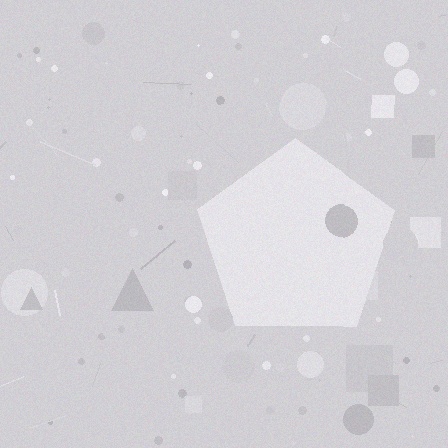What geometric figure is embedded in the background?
A pentagon is embedded in the background.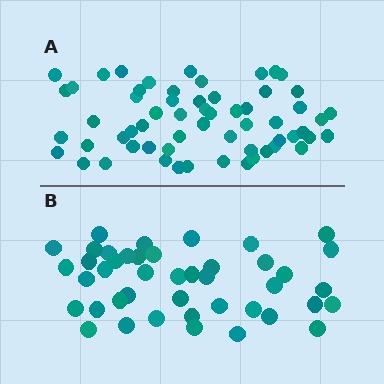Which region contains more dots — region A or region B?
Region A (the top region) has more dots.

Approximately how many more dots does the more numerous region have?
Region A has approximately 15 more dots than region B.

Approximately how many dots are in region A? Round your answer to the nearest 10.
About 60 dots.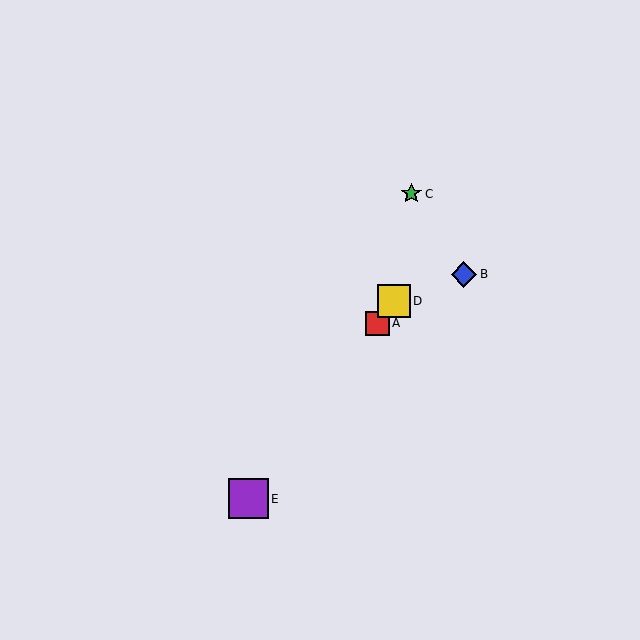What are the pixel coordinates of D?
Object D is at (394, 301).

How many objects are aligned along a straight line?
3 objects (A, D, E) are aligned along a straight line.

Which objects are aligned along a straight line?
Objects A, D, E are aligned along a straight line.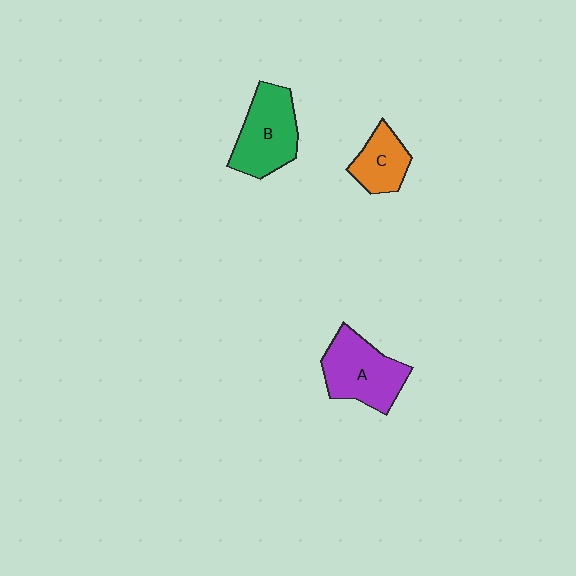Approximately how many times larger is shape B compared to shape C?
Approximately 1.6 times.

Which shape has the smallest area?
Shape C (orange).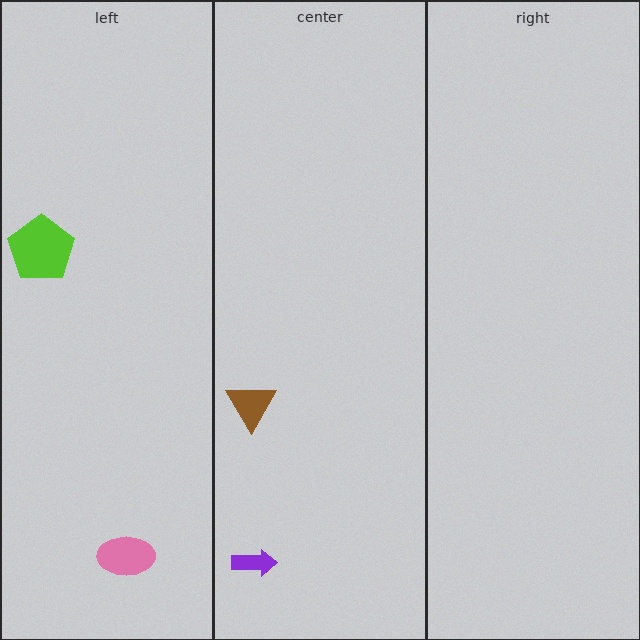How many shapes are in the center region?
2.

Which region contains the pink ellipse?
The left region.